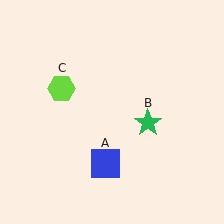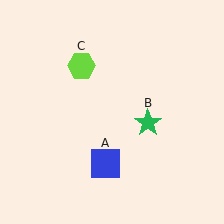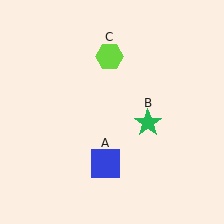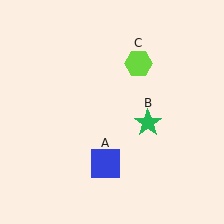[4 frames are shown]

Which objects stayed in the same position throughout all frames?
Blue square (object A) and green star (object B) remained stationary.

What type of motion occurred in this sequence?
The lime hexagon (object C) rotated clockwise around the center of the scene.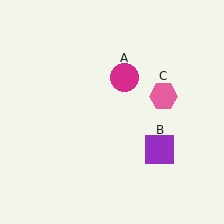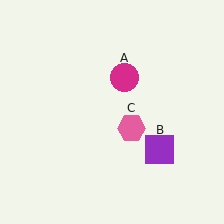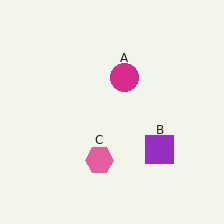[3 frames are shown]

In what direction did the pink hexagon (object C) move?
The pink hexagon (object C) moved down and to the left.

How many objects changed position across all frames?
1 object changed position: pink hexagon (object C).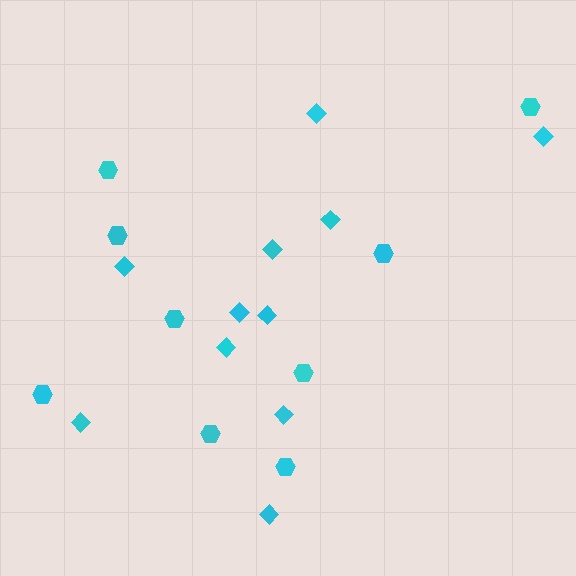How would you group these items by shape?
There are 2 groups: one group of hexagons (9) and one group of diamonds (11).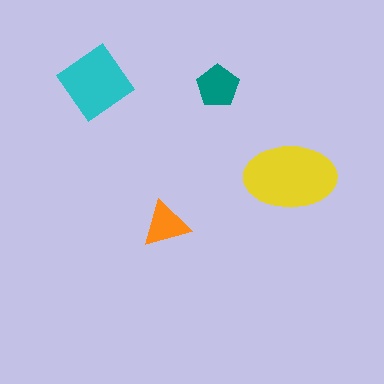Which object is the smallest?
The orange triangle.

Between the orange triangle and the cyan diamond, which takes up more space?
The cyan diamond.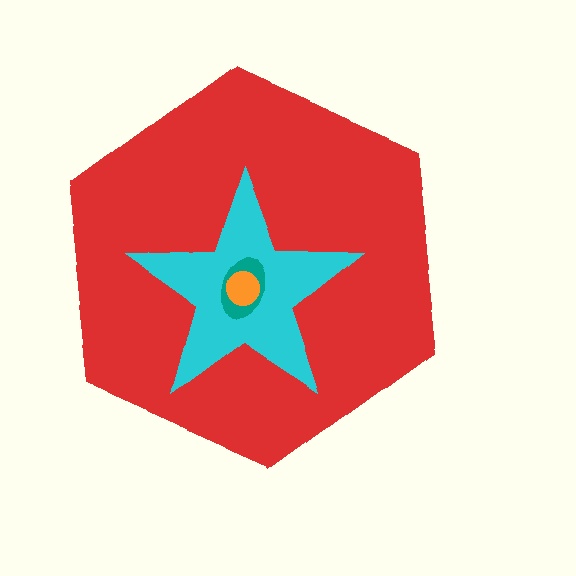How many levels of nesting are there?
4.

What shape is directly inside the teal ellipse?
The orange circle.